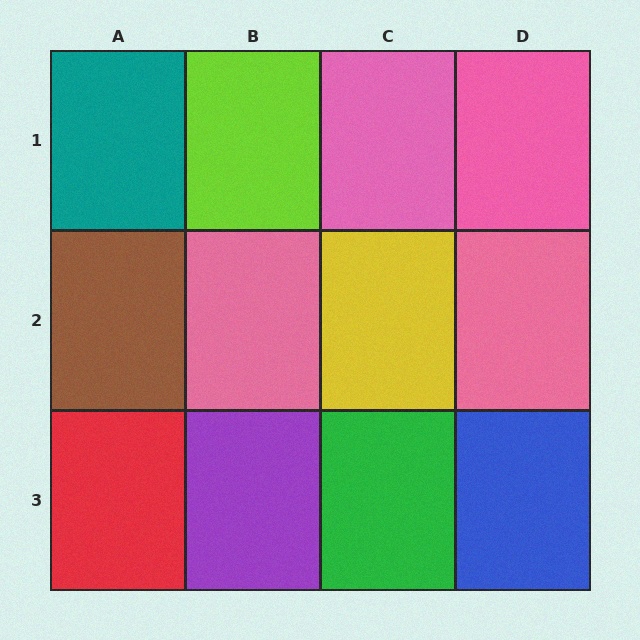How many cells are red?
1 cell is red.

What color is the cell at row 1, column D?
Pink.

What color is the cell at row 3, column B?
Purple.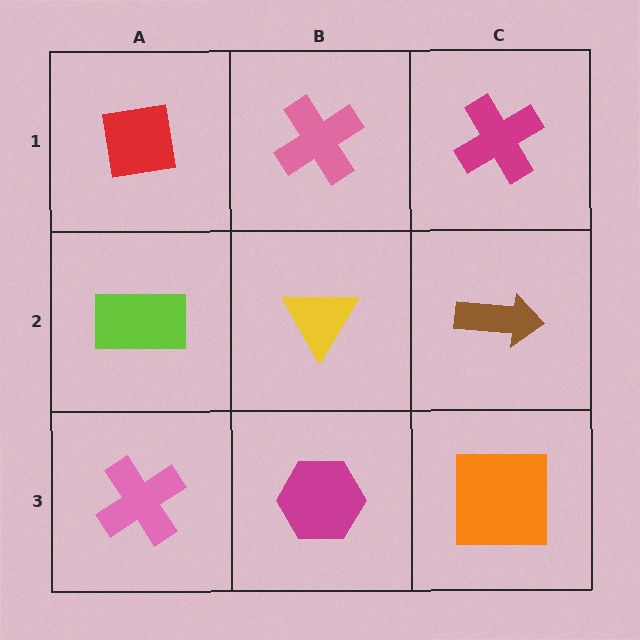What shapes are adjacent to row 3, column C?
A brown arrow (row 2, column C), a magenta hexagon (row 3, column B).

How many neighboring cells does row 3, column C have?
2.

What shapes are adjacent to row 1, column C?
A brown arrow (row 2, column C), a pink cross (row 1, column B).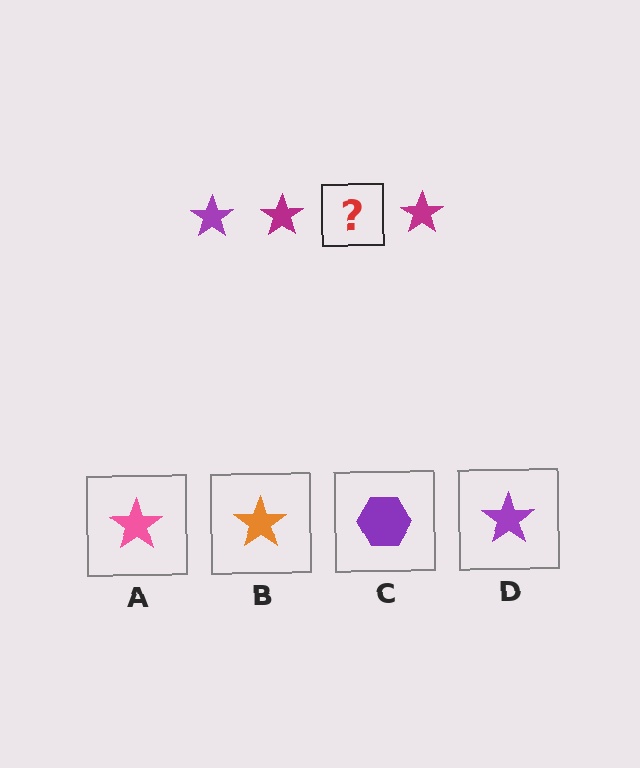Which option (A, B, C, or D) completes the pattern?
D.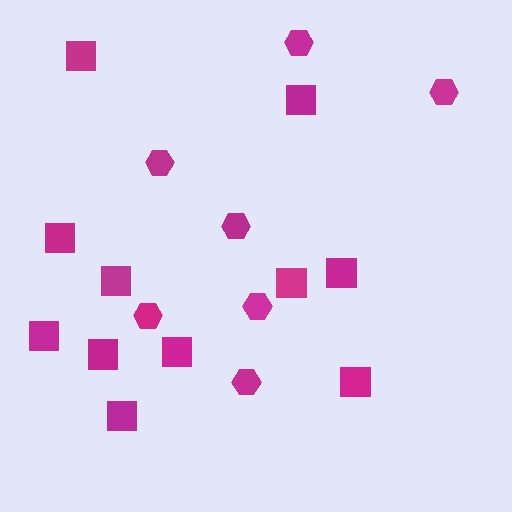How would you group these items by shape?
There are 2 groups: one group of squares (11) and one group of hexagons (7).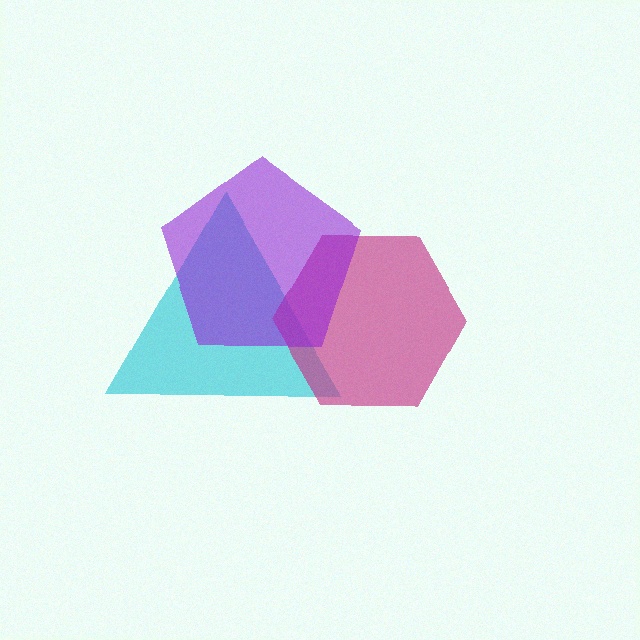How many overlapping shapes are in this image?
There are 3 overlapping shapes in the image.